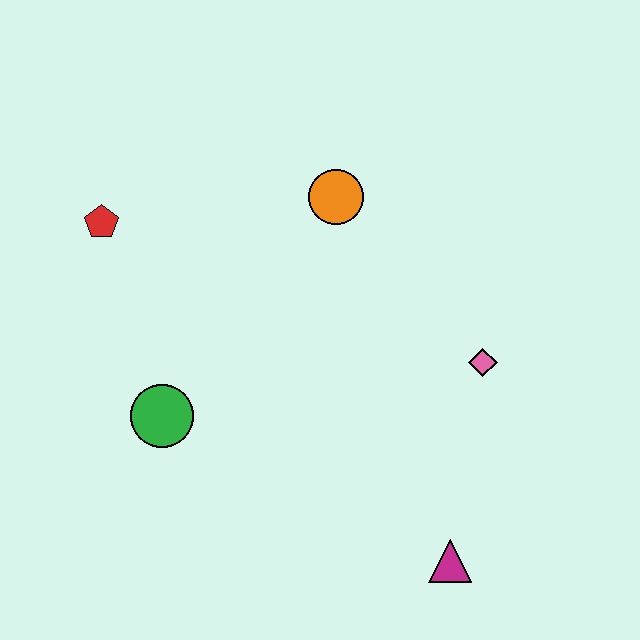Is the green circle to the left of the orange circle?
Yes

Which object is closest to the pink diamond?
The magenta triangle is closest to the pink diamond.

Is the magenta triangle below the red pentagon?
Yes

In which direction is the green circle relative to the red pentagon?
The green circle is below the red pentagon.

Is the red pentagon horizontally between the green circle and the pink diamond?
No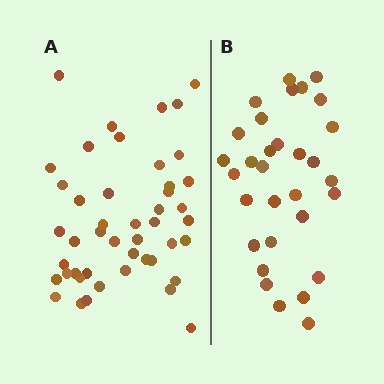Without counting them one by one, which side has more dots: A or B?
Region A (the left region) has more dots.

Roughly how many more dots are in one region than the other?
Region A has approximately 15 more dots than region B.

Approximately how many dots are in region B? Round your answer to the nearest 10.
About 30 dots. (The exact count is 31, which rounds to 30.)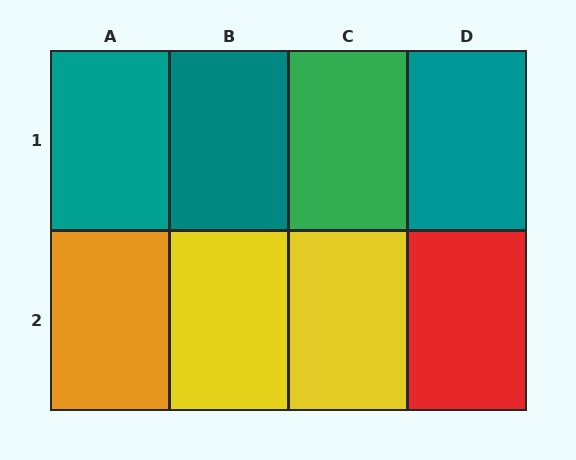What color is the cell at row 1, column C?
Green.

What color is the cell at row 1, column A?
Teal.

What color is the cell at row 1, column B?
Teal.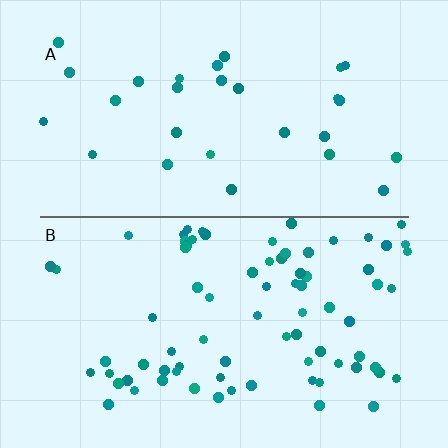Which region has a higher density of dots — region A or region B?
B (the bottom).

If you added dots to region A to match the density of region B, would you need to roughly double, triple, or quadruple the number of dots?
Approximately triple.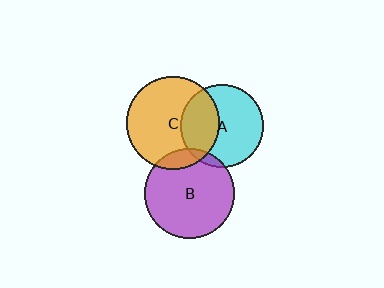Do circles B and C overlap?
Yes.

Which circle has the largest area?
Circle C (orange).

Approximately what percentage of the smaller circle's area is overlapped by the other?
Approximately 10%.